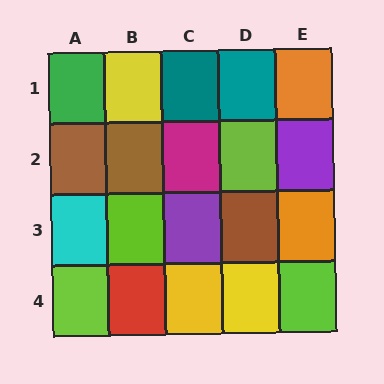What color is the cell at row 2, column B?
Brown.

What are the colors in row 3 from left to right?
Cyan, lime, purple, brown, orange.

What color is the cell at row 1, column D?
Teal.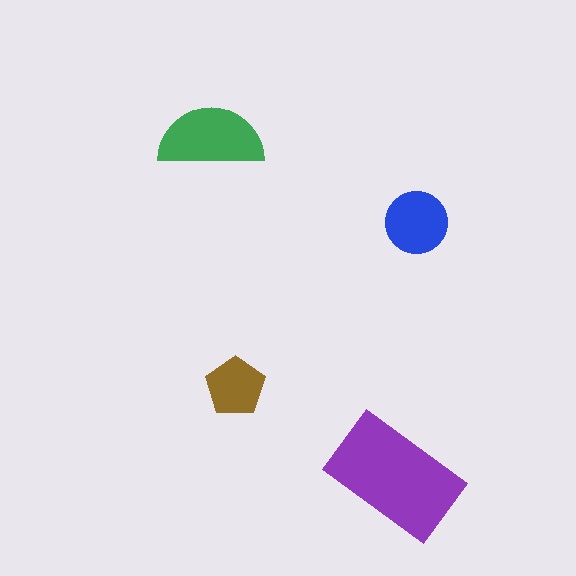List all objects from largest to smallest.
The purple rectangle, the green semicircle, the blue circle, the brown pentagon.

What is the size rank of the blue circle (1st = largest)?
3rd.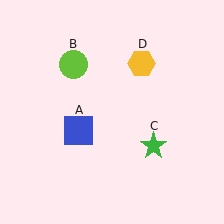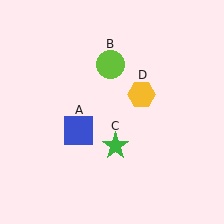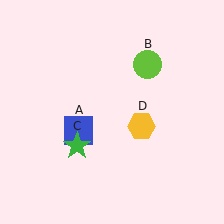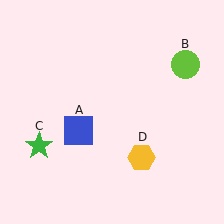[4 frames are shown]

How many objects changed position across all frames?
3 objects changed position: lime circle (object B), green star (object C), yellow hexagon (object D).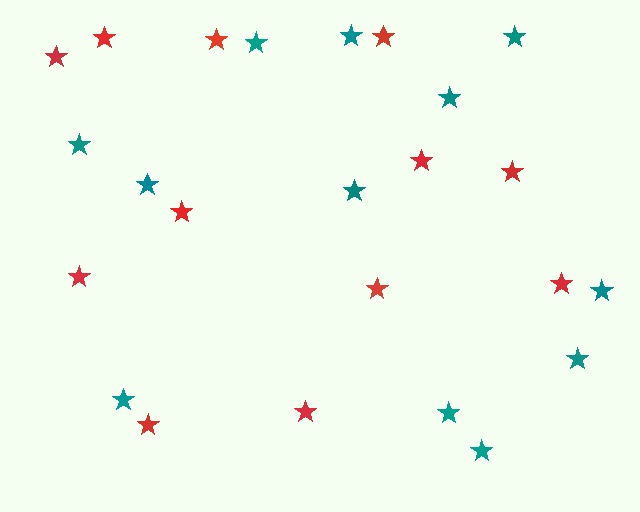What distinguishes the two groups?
There are 2 groups: one group of teal stars (12) and one group of red stars (12).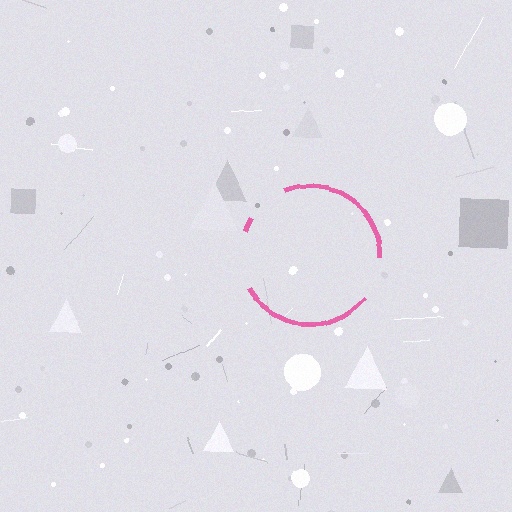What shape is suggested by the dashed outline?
The dashed outline suggests a circle.